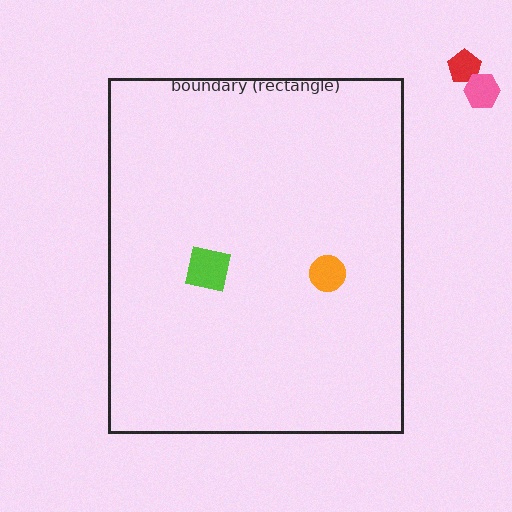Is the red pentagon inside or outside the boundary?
Outside.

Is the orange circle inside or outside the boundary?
Inside.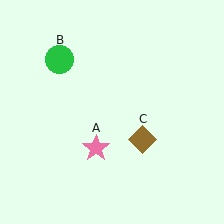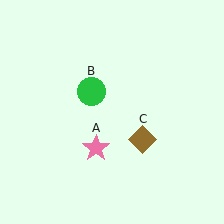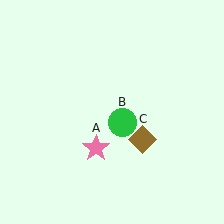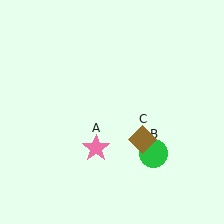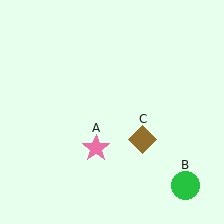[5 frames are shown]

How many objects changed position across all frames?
1 object changed position: green circle (object B).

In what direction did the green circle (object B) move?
The green circle (object B) moved down and to the right.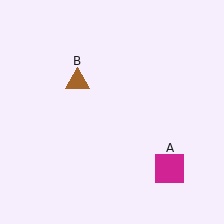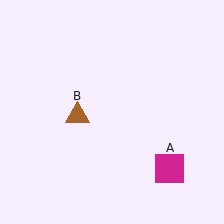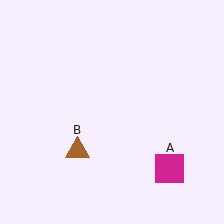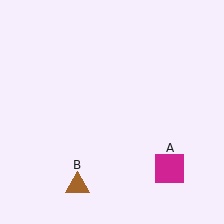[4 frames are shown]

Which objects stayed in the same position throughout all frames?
Magenta square (object A) remained stationary.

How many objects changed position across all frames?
1 object changed position: brown triangle (object B).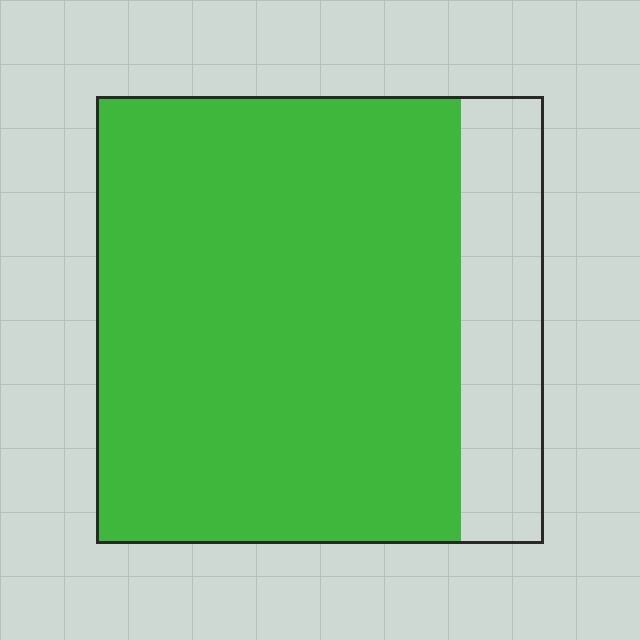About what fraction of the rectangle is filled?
About four fifths (4/5).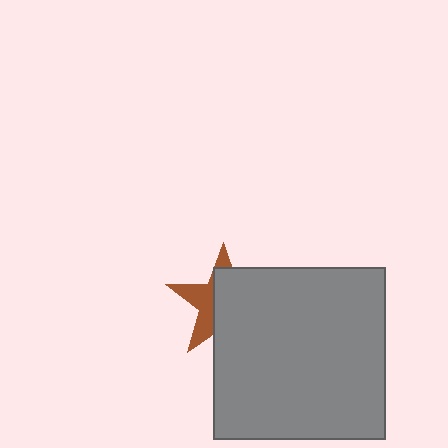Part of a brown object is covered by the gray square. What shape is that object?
It is a star.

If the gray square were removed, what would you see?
You would see the complete brown star.